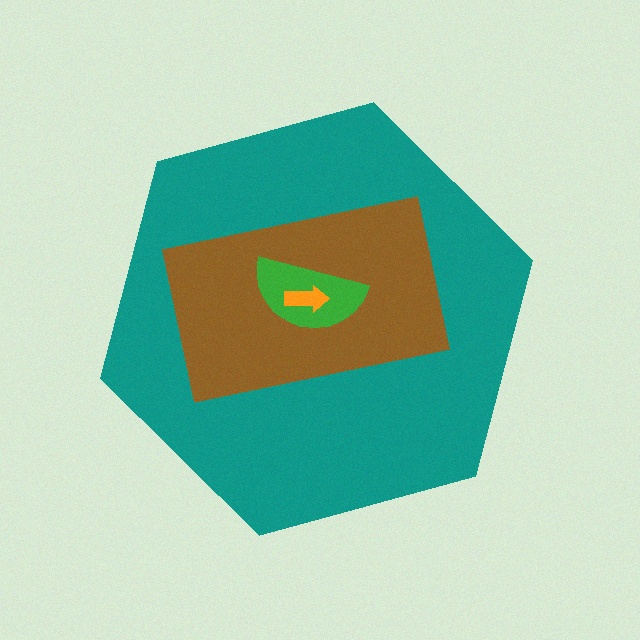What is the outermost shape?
The teal hexagon.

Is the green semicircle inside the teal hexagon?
Yes.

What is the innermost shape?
The orange arrow.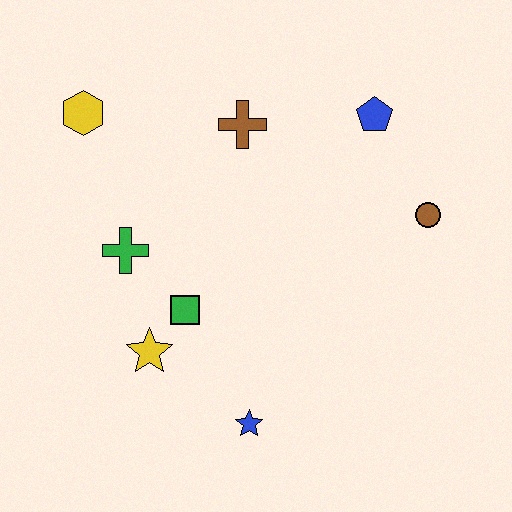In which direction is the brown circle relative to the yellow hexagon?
The brown circle is to the right of the yellow hexagon.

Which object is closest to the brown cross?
The blue pentagon is closest to the brown cross.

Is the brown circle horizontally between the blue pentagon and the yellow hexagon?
No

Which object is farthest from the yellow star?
The blue pentagon is farthest from the yellow star.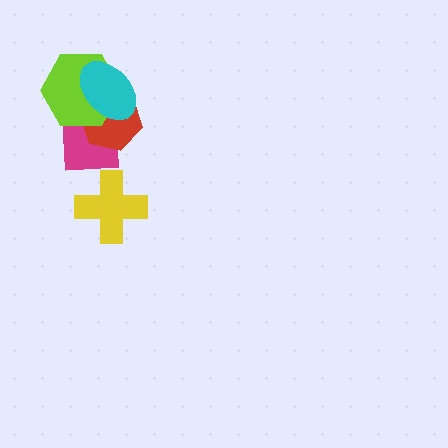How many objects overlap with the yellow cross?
0 objects overlap with the yellow cross.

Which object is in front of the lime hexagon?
The cyan ellipse is in front of the lime hexagon.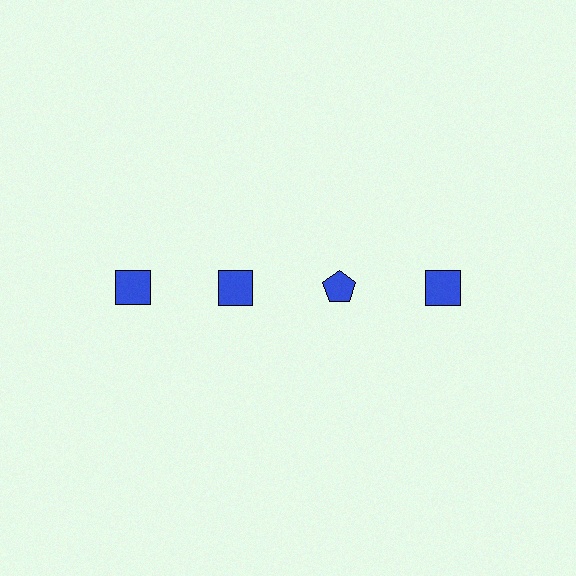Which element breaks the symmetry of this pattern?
The blue pentagon in the top row, center column breaks the symmetry. All other shapes are blue squares.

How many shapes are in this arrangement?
There are 4 shapes arranged in a grid pattern.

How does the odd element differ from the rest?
It has a different shape: pentagon instead of square.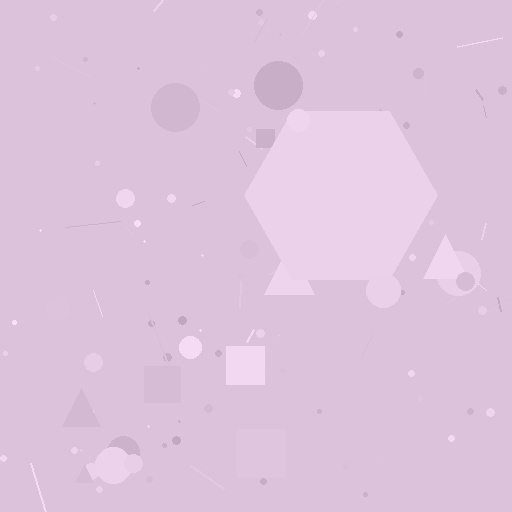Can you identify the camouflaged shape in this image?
The camouflaged shape is a hexagon.